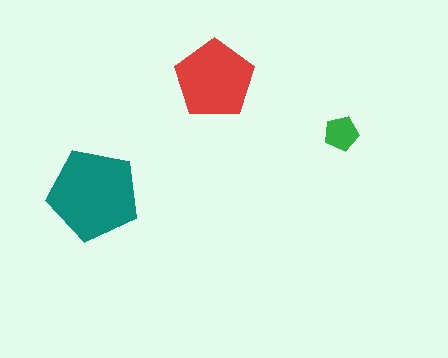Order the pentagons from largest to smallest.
the teal one, the red one, the green one.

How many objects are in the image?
There are 3 objects in the image.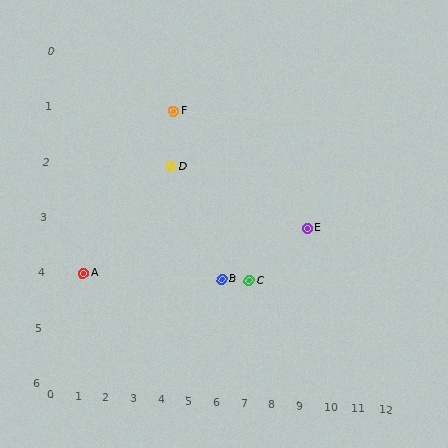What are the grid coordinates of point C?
Point C is at grid coordinates (7, 4).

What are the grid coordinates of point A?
Point A is at grid coordinates (1, 4).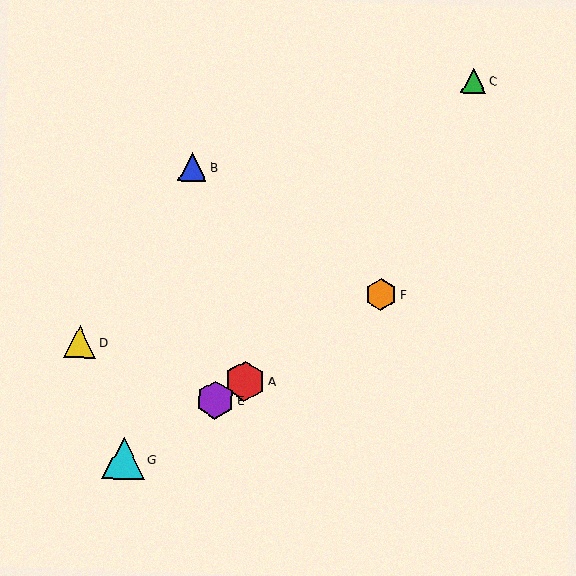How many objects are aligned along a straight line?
4 objects (A, E, F, G) are aligned along a straight line.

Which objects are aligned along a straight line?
Objects A, E, F, G are aligned along a straight line.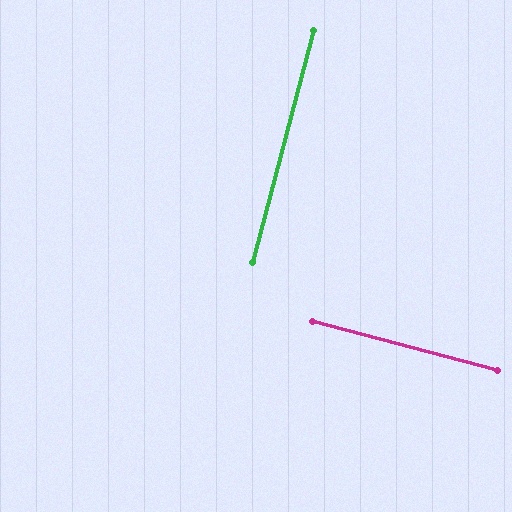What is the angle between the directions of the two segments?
Approximately 90 degrees.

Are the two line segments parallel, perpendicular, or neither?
Perpendicular — they meet at approximately 90°.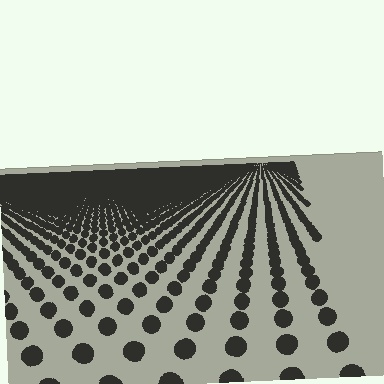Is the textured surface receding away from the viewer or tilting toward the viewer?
The surface is receding away from the viewer. Texture elements get smaller and denser toward the top.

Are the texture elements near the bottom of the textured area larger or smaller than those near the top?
Larger. Near the bottom, elements are closer to the viewer and appear at a bigger on-screen size.